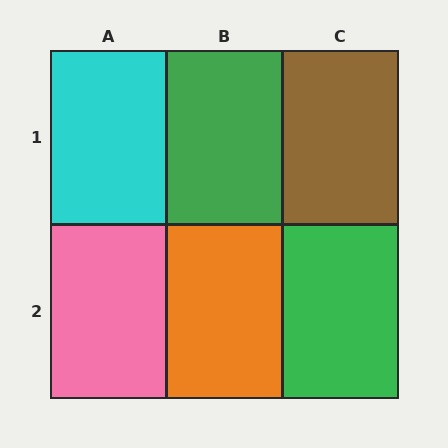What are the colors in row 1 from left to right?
Cyan, green, brown.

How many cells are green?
2 cells are green.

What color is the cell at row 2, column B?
Orange.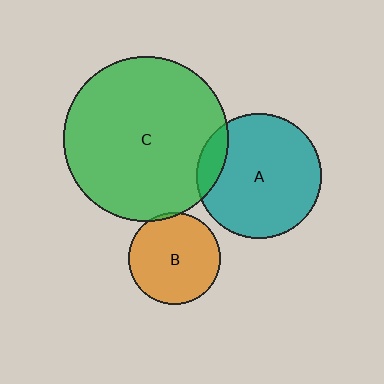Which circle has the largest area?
Circle C (green).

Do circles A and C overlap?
Yes.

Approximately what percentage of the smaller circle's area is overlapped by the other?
Approximately 10%.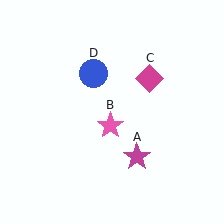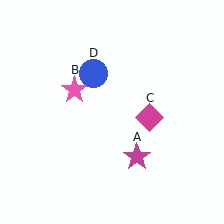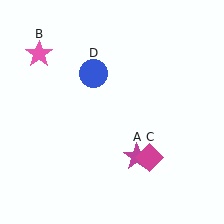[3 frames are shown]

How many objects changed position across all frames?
2 objects changed position: pink star (object B), magenta diamond (object C).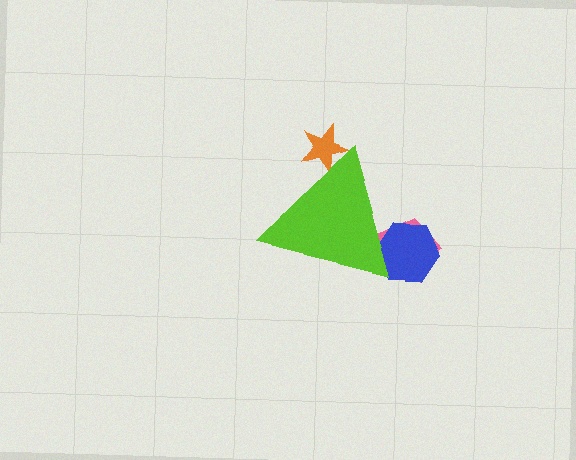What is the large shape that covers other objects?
A lime triangle.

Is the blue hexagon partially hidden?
Yes, the blue hexagon is partially hidden behind the lime triangle.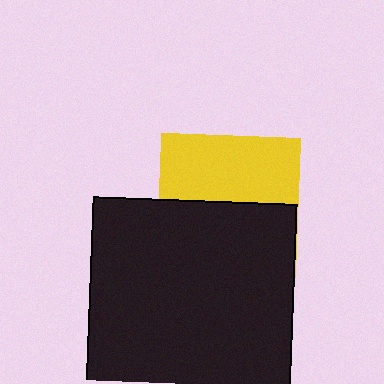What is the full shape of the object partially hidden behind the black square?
The partially hidden object is a yellow square.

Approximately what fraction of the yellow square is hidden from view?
Roughly 52% of the yellow square is hidden behind the black square.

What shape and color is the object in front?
The object in front is a black square.